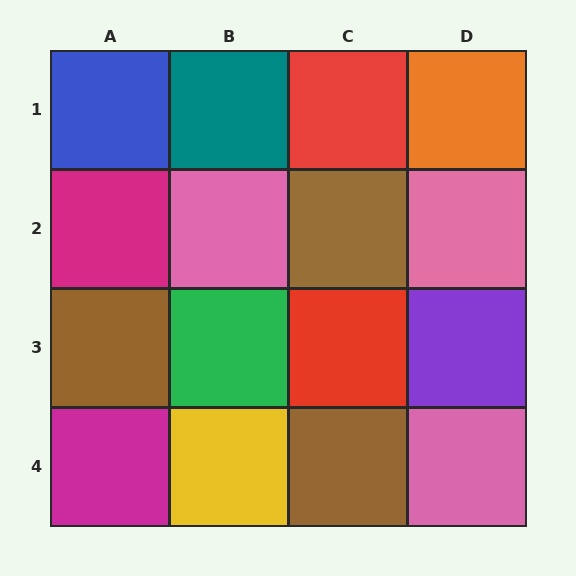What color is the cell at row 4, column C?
Brown.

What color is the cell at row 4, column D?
Pink.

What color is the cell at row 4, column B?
Yellow.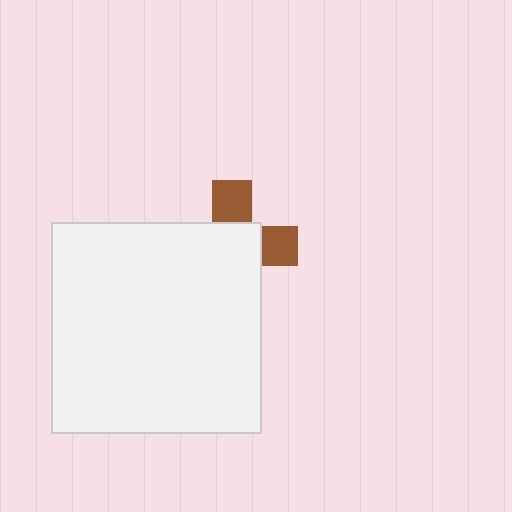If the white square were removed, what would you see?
You would see the complete brown cross.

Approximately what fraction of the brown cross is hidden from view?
Roughly 65% of the brown cross is hidden behind the white square.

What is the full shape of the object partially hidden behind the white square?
The partially hidden object is a brown cross.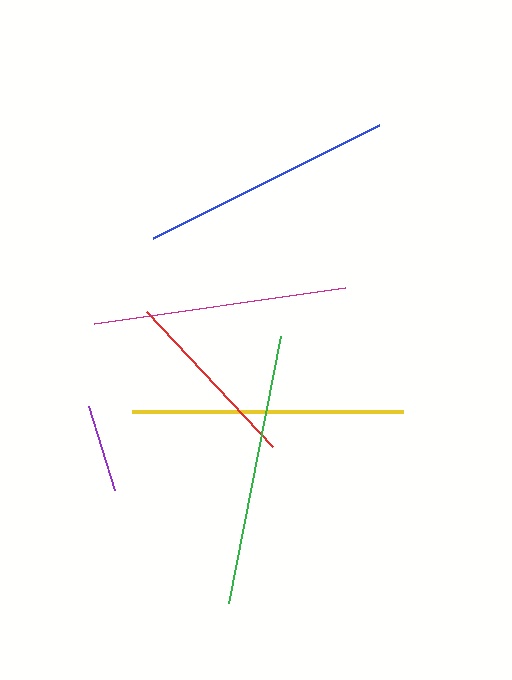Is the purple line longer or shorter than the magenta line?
The magenta line is longer than the purple line.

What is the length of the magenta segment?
The magenta segment is approximately 253 pixels long.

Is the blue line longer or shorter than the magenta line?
The blue line is longer than the magenta line.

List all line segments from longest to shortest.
From longest to shortest: green, yellow, blue, magenta, red, purple.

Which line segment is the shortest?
The purple line is the shortest at approximately 88 pixels.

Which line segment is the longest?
The green line is the longest at approximately 272 pixels.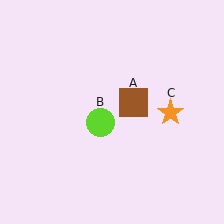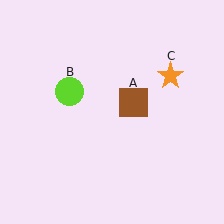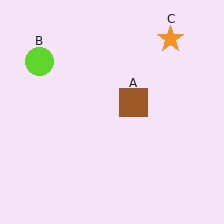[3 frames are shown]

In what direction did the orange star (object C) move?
The orange star (object C) moved up.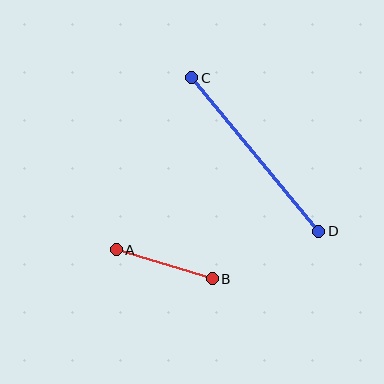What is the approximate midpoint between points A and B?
The midpoint is at approximately (164, 264) pixels.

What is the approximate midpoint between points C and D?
The midpoint is at approximately (255, 155) pixels.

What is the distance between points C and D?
The distance is approximately 199 pixels.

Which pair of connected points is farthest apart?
Points C and D are farthest apart.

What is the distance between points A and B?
The distance is approximately 100 pixels.